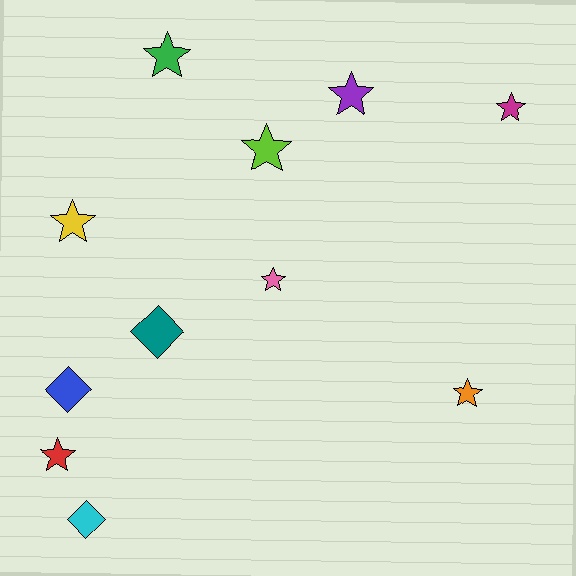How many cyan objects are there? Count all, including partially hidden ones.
There is 1 cyan object.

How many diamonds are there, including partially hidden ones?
There are 3 diamonds.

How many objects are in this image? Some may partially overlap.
There are 11 objects.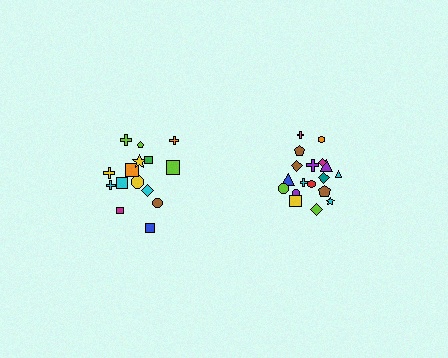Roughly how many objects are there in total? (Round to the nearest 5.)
Roughly 35 objects in total.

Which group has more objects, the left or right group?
The right group.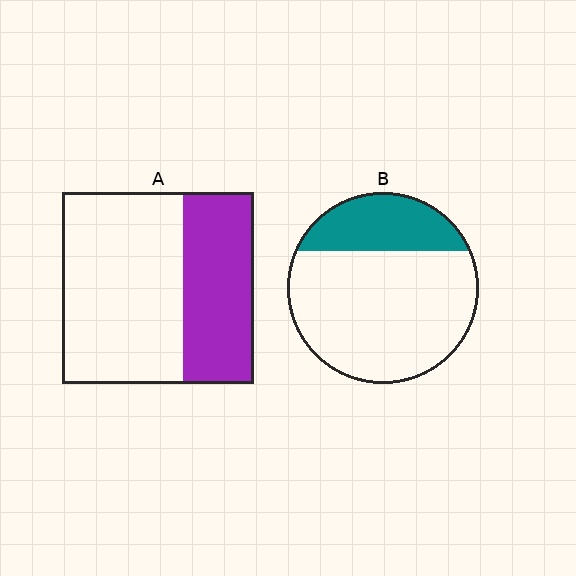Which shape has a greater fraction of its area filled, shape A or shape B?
Shape A.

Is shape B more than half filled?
No.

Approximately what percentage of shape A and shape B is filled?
A is approximately 35% and B is approximately 25%.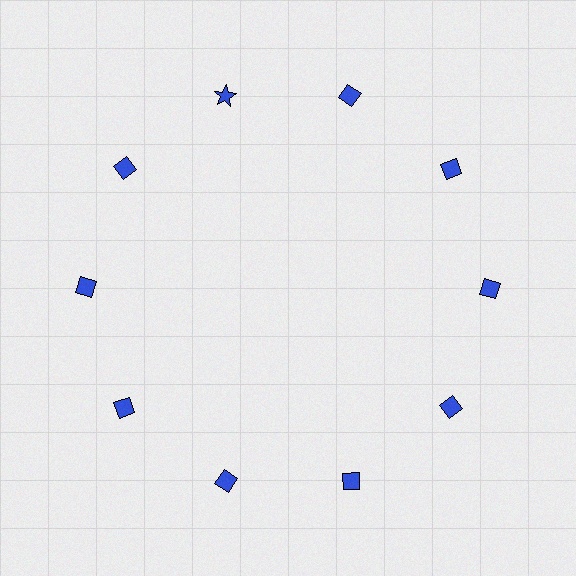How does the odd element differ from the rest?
It has a different shape: star instead of diamond.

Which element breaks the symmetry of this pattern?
The blue star at roughly the 11 o'clock position breaks the symmetry. All other shapes are blue diamonds.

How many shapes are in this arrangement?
There are 10 shapes arranged in a ring pattern.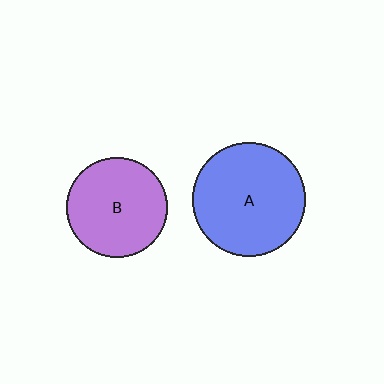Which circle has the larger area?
Circle A (blue).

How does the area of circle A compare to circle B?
Approximately 1.3 times.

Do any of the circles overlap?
No, none of the circles overlap.